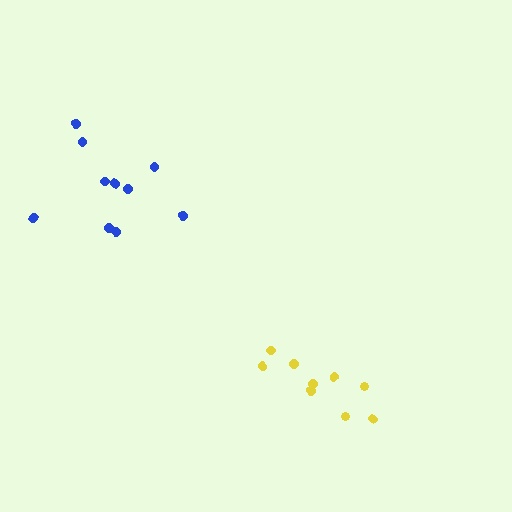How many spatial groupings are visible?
There are 2 spatial groupings.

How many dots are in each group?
Group 1: 10 dots, Group 2: 9 dots (19 total).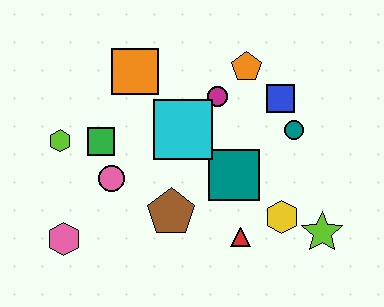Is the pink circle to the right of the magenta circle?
No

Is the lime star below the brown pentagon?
Yes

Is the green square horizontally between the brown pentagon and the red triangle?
No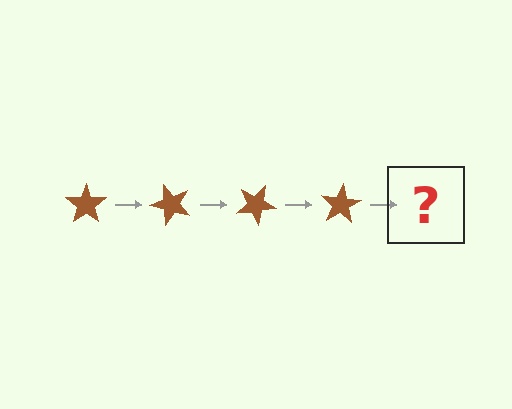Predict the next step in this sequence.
The next step is a brown star rotated 200 degrees.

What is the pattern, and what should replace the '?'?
The pattern is that the star rotates 50 degrees each step. The '?' should be a brown star rotated 200 degrees.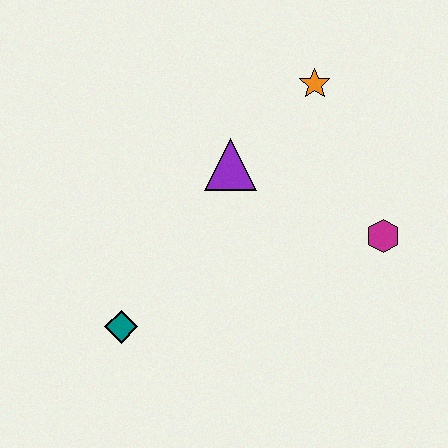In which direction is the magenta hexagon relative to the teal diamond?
The magenta hexagon is to the right of the teal diamond.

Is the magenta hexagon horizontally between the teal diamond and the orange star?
No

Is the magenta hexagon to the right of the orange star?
Yes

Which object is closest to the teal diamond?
The purple triangle is closest to the teal diamond.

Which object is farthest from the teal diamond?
The orange star is farthest from the teal diamond.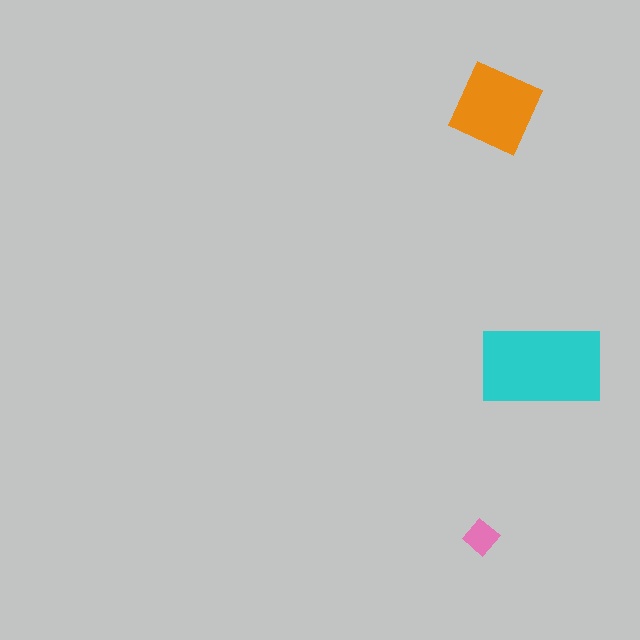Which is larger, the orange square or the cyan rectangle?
The cyan rectangle.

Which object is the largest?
The cyan rectangle.